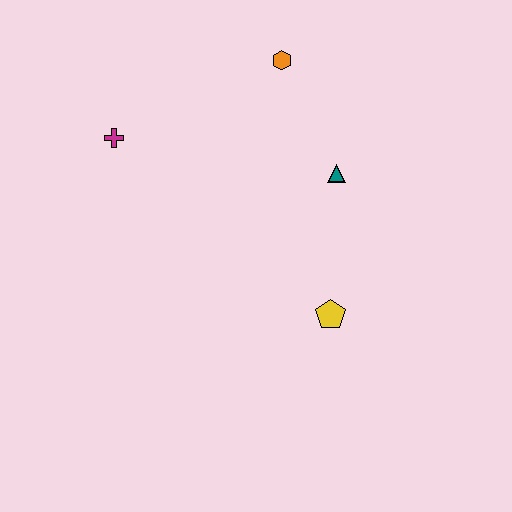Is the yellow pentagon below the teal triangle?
Yes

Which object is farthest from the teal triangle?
The magenta cross is farthest from the teal triangle.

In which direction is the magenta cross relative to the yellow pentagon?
The magenta cross is to the left of the yellow pentagon.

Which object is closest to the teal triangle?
The orange hexagon is closest to the teal triangle.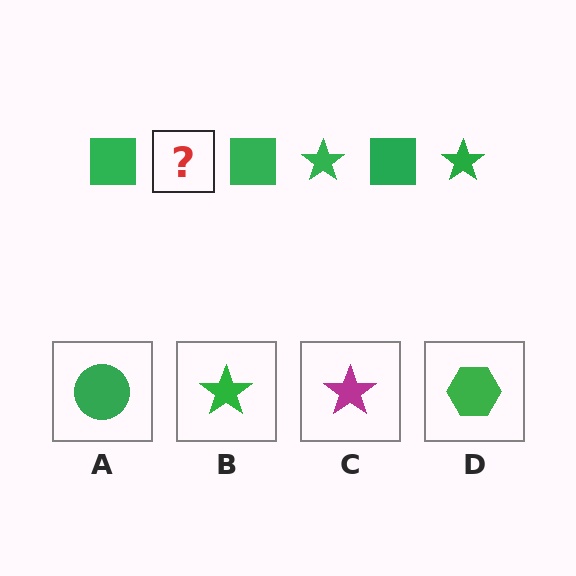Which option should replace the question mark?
Option B.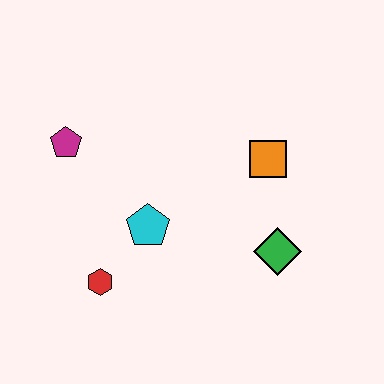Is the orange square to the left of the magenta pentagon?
No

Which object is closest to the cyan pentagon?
The red hexagon is closest to the cyan pentagon.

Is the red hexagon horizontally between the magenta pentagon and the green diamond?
Yes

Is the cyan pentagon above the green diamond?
Yes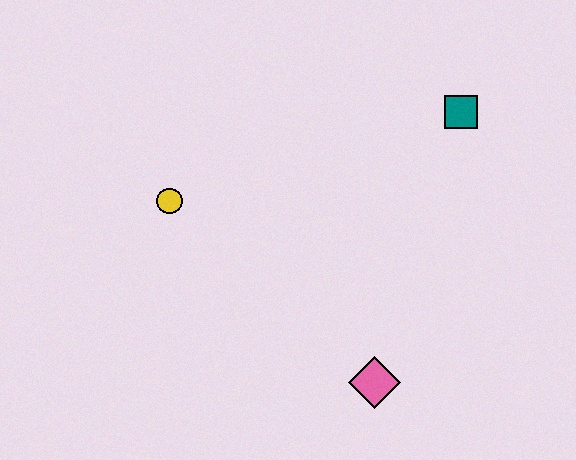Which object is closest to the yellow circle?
The pink diamond is closest to the yellow circle.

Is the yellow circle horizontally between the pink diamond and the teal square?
No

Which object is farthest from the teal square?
The yellow circle is farthest from the teal square.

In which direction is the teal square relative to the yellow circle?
The teal square is to the right of the yellow circle.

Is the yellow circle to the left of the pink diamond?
Yes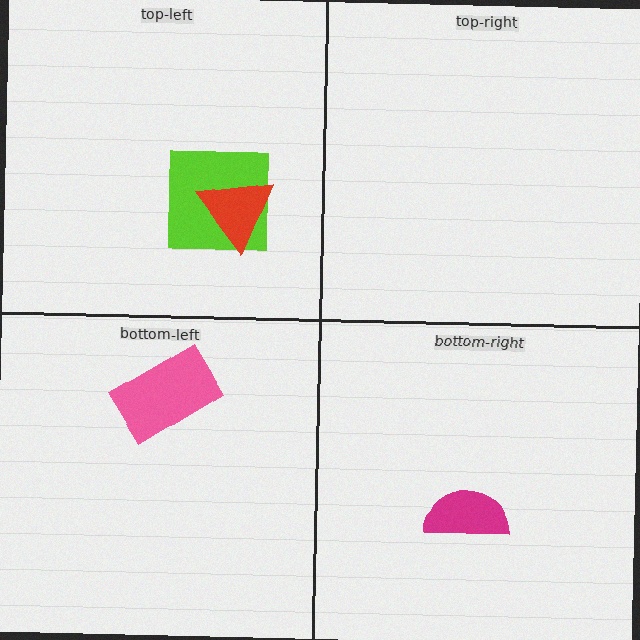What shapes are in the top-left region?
The lime square, the red triangle.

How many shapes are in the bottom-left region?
1.